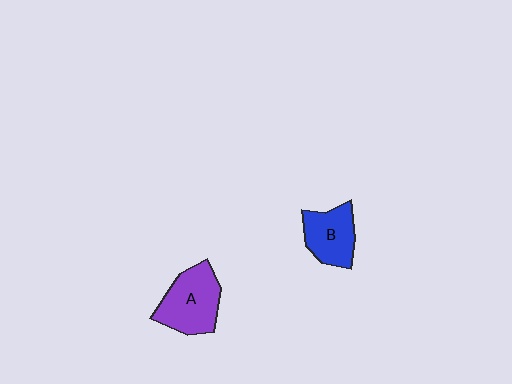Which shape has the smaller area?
Shape B (blue).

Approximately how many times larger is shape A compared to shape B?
Approximately 1.3 times.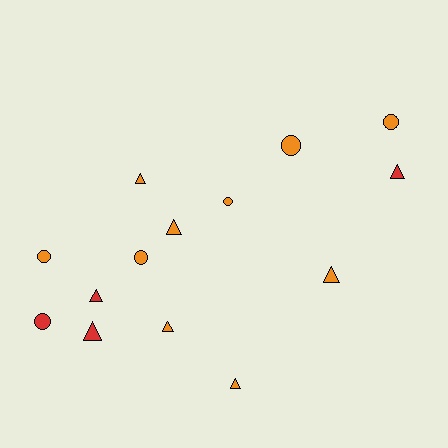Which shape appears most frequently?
Triangle, with 8 objects.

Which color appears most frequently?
Orange, with 10 objects.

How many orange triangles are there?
There are 5 orange triangles.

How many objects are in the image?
There are 14 objects.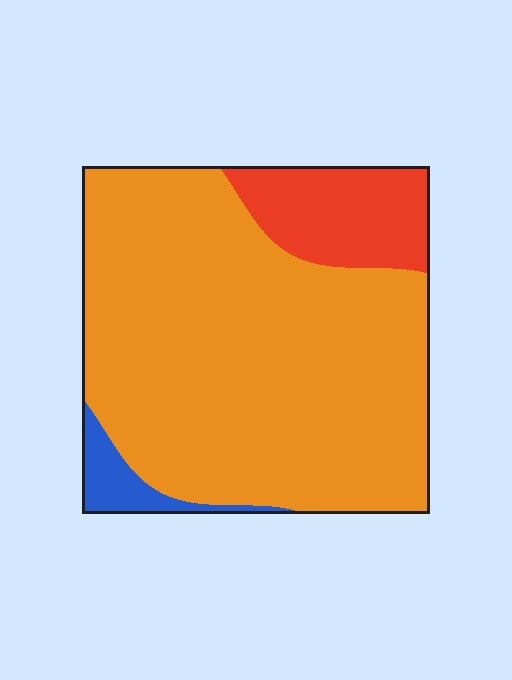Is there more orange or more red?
Orange.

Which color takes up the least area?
Blue, at roughly 5%.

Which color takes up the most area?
Orange, at roughly 80%.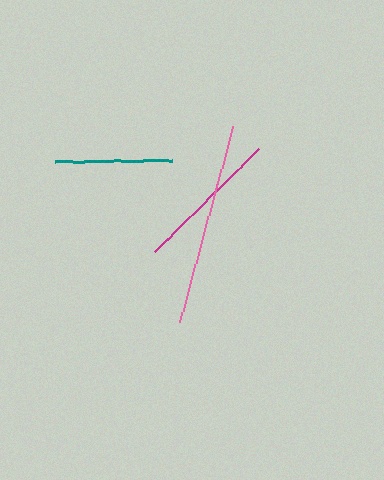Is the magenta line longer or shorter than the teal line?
The magenta line is longer than the teal line.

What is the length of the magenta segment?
The magenta segment is approximately 147 pixels long.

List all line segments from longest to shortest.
From longest to shortest: pink, magenta, teal.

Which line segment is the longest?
The pink line is the longest at approximately 202 pixels.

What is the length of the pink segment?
The pink segment is approximately 202 pixels long.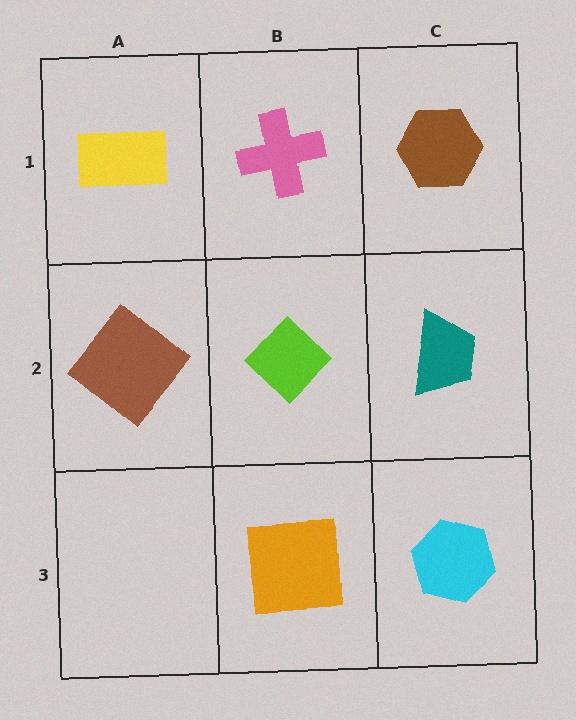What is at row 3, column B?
An orange square.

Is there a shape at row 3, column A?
No, that cell is empty.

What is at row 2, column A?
A brown diamond.